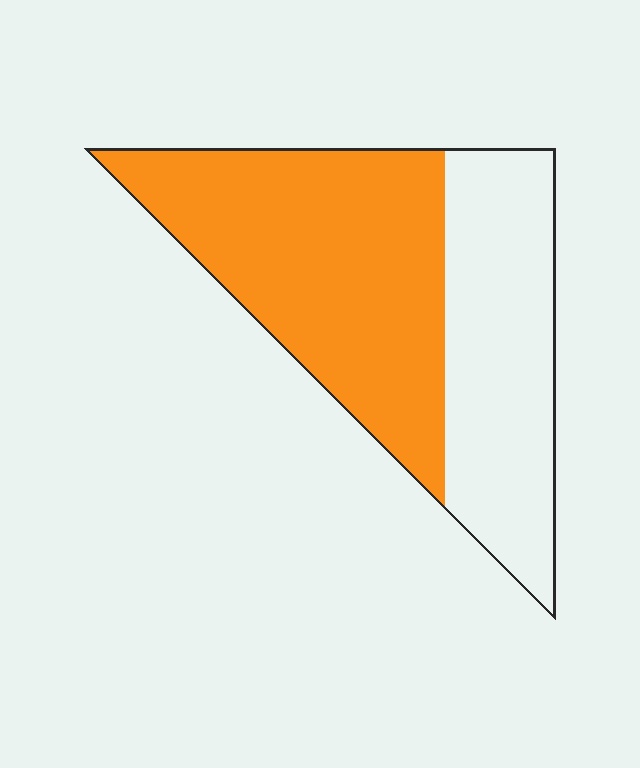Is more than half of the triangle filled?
Yes.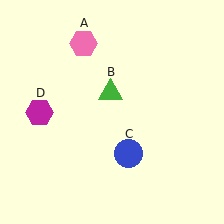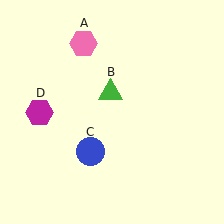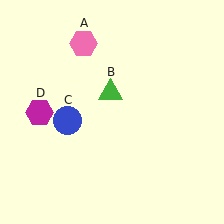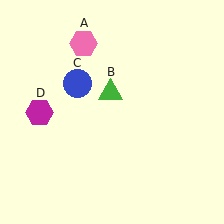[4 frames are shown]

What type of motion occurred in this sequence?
The blue circle (object C) rotated clockwise around the center of the scene.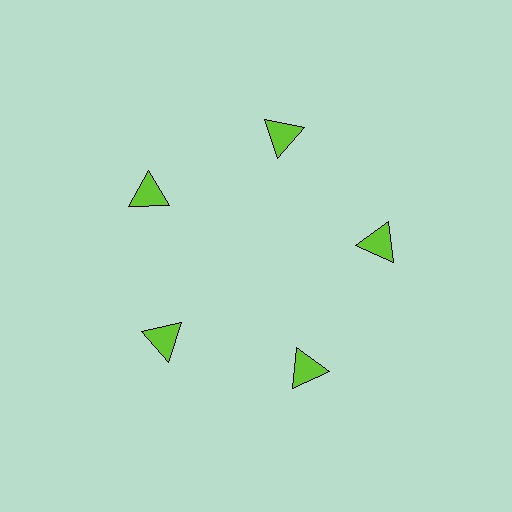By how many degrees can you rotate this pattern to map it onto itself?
The pattern maps onto itself every 72 degrees of rotation.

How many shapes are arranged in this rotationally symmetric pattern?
There are 5 shapes, arranged in 5 groups of 1.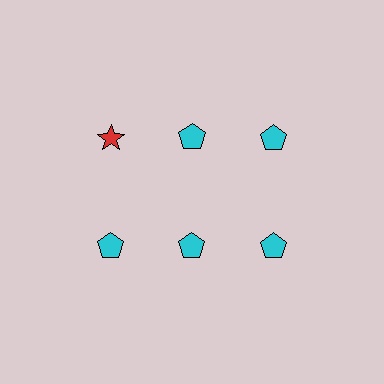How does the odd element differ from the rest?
It differs in both color (red instead of cyan) and shape (star instead of pentagon).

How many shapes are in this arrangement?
There are 6 shapes arranged in a grid pattern.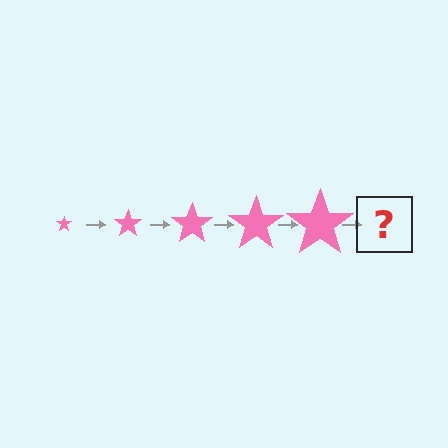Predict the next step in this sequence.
The next step is a pink star, larger than the previous one.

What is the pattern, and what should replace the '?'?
The pattern is that the star gets progressively larger each step. The '?' should be a pink star, larger than the previous one.